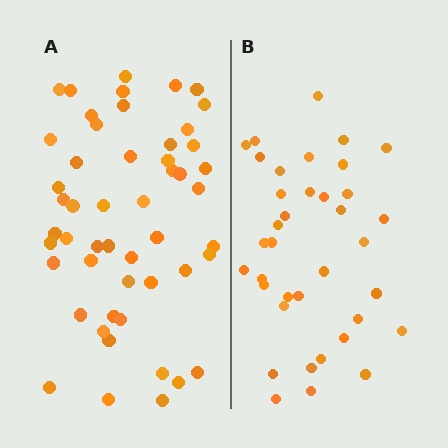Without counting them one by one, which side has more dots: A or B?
Region A (the left region) has more dots.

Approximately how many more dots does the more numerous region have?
Region A has approximately 15 more dots than region B.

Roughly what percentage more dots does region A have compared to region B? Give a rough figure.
About 40% more.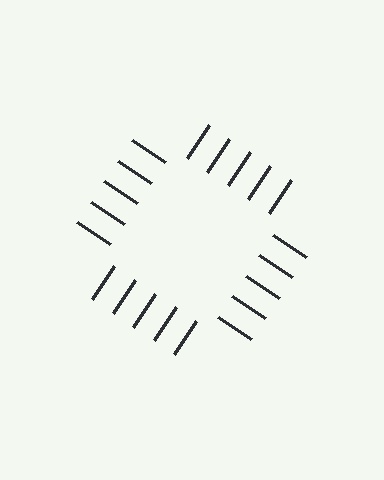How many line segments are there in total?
20 — 5 along each of the 4 edges.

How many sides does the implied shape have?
4 sides — the line-ends trace a square.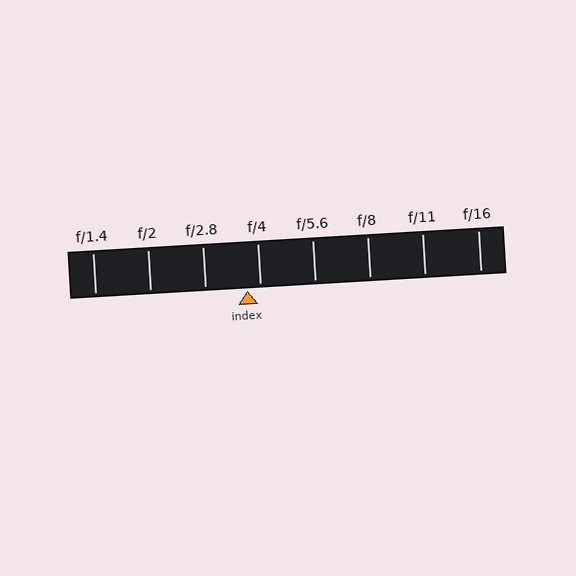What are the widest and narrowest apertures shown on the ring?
The widest aperture shown is f/1.4 and the narrowest is f/16.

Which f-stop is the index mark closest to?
The index mark is closest to f/4.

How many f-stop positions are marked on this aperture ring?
There are 8 f-stop positions marked.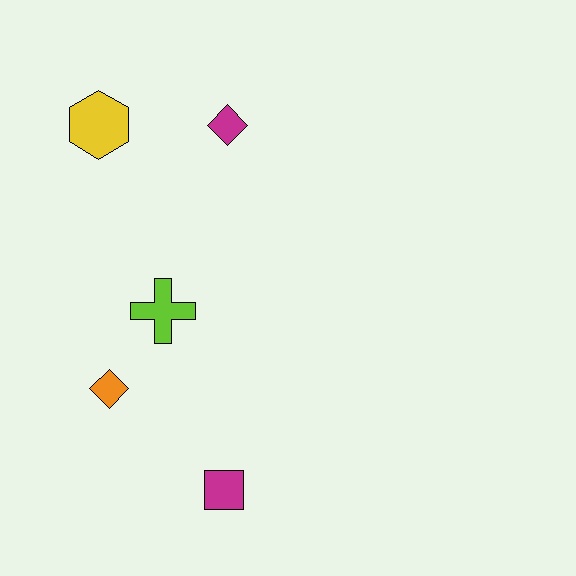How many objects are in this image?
There are 5 objects.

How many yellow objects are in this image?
There is 1 yellow object.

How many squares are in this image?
There is 1 square.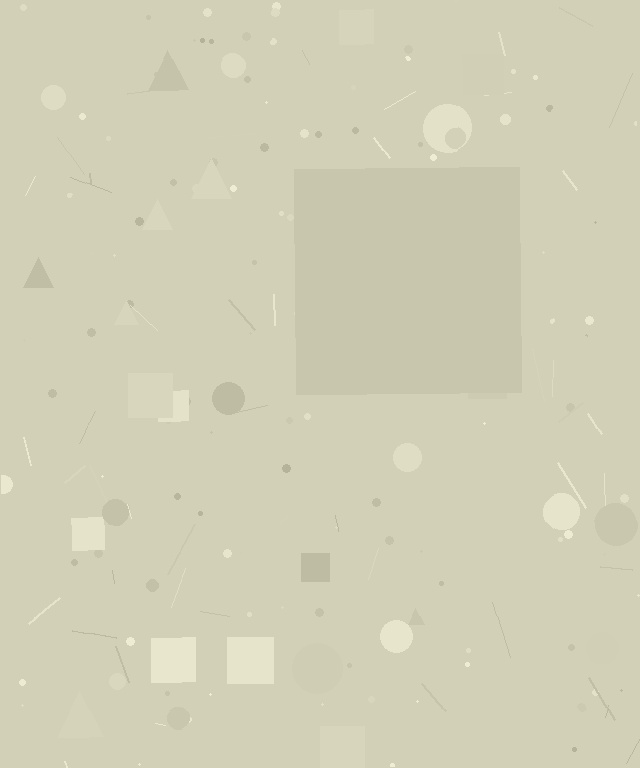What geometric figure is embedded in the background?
A square is embedded in the background.